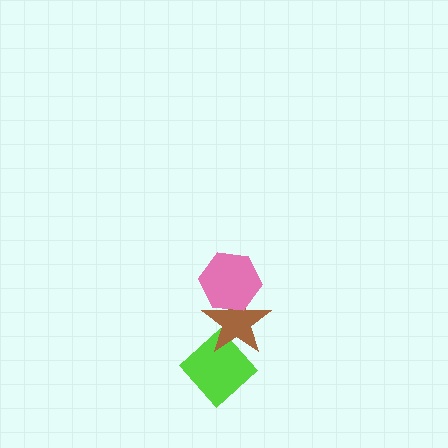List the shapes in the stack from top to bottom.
From top to bottom: the pink hexagon, the brown star, the lime diamond.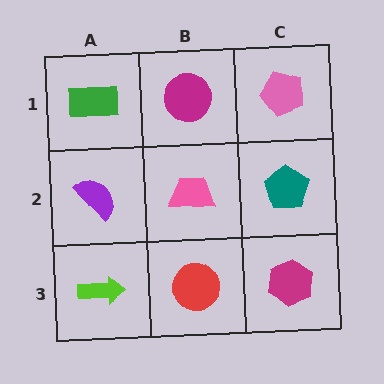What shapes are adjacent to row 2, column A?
A green rectangle (row 1, column A), a lime arrow (row 3, column A), a pink trapezoid (row 2, column B).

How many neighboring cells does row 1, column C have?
2.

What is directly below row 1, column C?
A teal pentagon.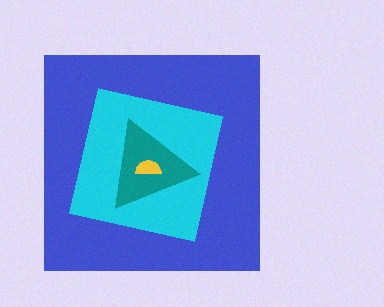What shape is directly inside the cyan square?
The teal triangle.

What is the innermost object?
The yellow semicircle.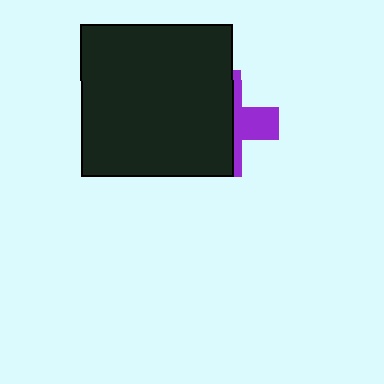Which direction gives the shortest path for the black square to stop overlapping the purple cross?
Moving left gives the shortest separation.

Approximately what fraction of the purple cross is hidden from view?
Roughly 65% of the purple cross is hidden behind the black square.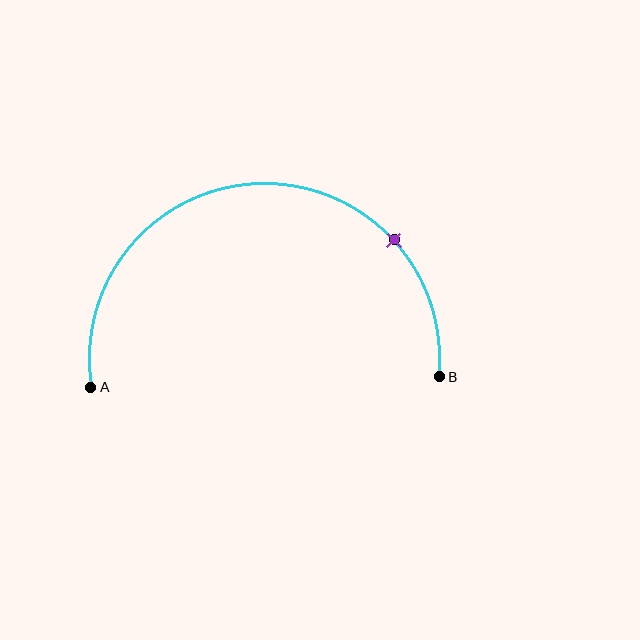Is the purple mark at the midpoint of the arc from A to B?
No. The purple mark lies on the arc but is closer to endpoint B. The arc midpoint would be at the point on the curve equidistant along the arc from both A and B.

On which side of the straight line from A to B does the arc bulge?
The arc bulges above the straight line connecting A and B.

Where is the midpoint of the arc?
The arc midpoint is the point on the curve farthest from the straight line joining A and B. It sits above that line.